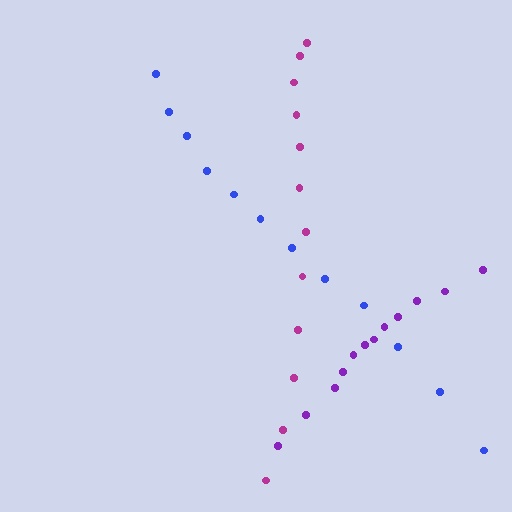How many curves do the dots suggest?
There are 3 distinct paths.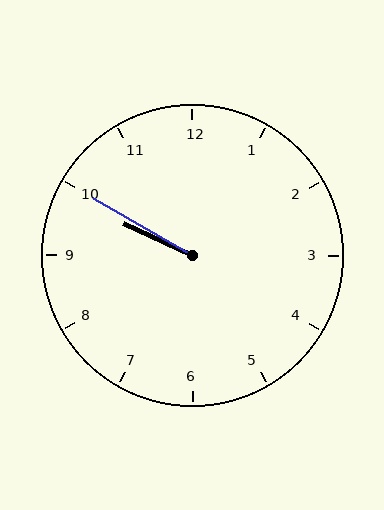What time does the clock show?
9:50.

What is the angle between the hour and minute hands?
Approximately 5 degrees.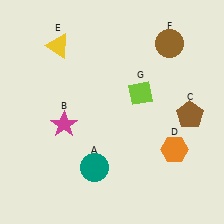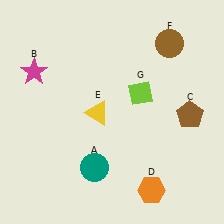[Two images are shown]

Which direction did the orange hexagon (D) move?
The orange hexagon (D) moved down.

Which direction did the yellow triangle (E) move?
The yellow triangle (E) moved down.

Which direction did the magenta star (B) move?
The magenta star (B) moved up.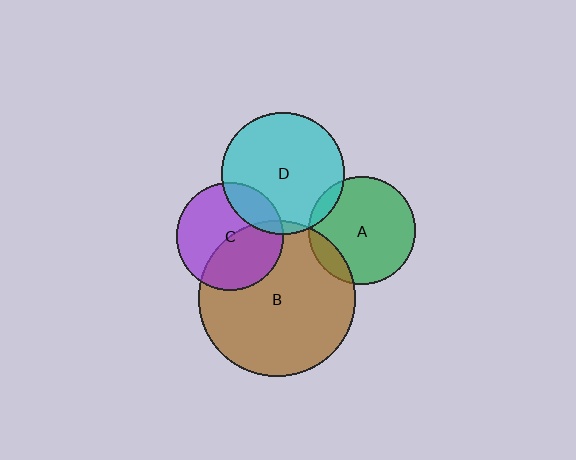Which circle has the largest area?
Circle B (brown).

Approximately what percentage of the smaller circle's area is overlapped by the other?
Approximately 5%.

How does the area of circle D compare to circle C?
Approximately 1.3 times.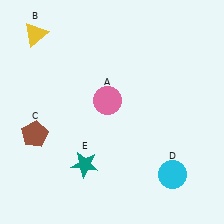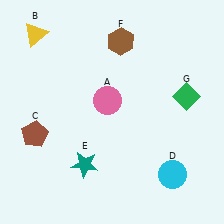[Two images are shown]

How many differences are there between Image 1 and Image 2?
There are 2 differences between the two images.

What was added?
A brown hexagon (F), a green diamond (G) were added in Image 2.